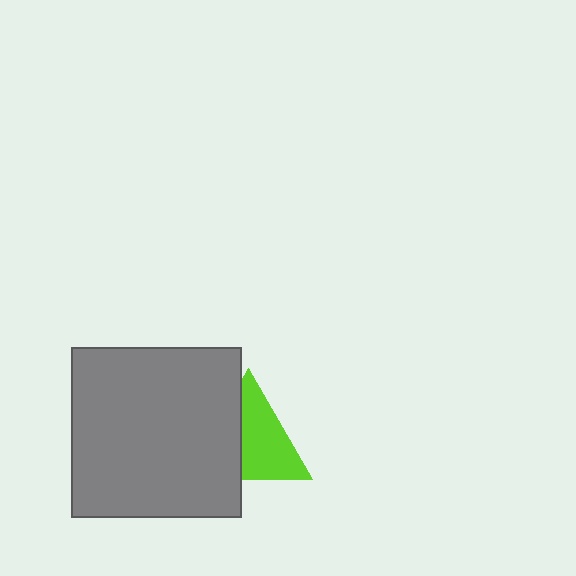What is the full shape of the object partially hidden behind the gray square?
The partially hidden object is a lime triangle.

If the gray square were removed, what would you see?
You would see the complete lime triangle.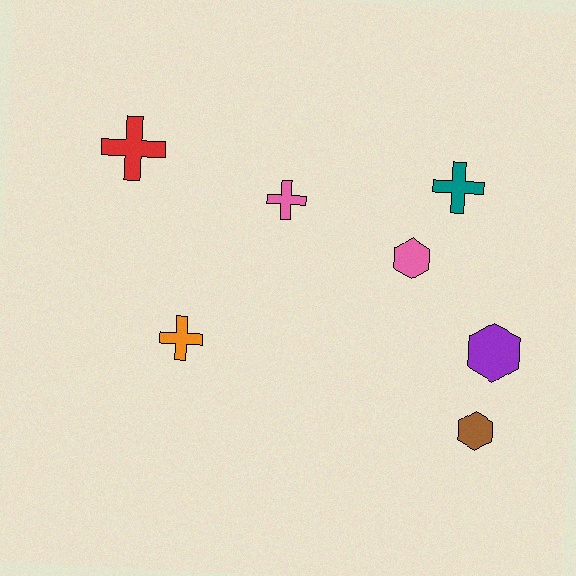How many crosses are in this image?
There are 4 crosses.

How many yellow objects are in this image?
There are no yellow objects.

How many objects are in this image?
There are 7 objects.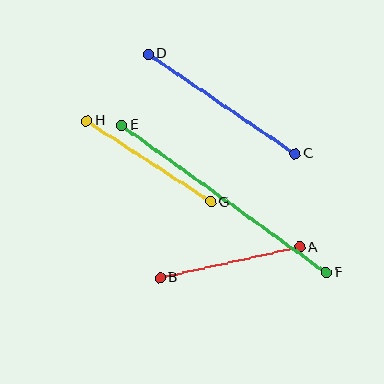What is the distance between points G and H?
The distance is approximately 148 pixels.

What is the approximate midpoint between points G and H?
The midpoint is at approximately (149, 161) pixels.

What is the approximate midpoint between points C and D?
The midpoint is at approximately (222, 104) pixels.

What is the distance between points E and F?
The distance is approximately 252 pixels.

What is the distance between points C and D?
The distance is approximately 178 pixels.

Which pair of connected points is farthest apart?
Points E and F are farthest apart.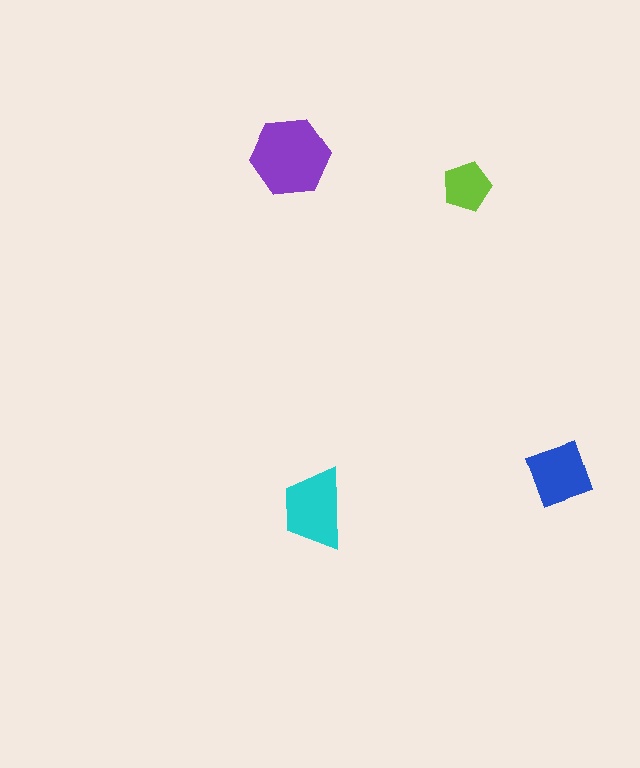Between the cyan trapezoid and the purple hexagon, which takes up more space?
The purple hexagon.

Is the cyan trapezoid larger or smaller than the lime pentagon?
Larger.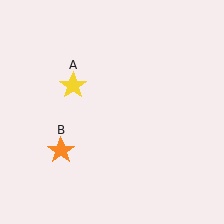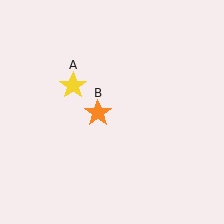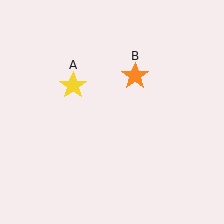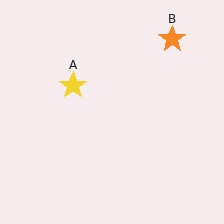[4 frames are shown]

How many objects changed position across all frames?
1 object changed position: orange star (object B).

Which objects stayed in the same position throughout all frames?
Yellow star (object A) remained stationary.